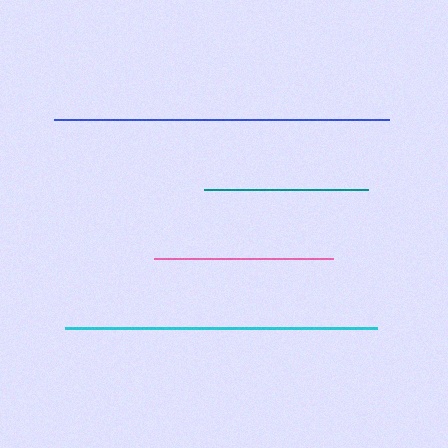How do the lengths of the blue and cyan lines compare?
The blue and cyan lines are approximately the same length.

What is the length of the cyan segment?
The cyan segment is approximately 312 pixels long.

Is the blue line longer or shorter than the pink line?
The blue line is longer than the pink line.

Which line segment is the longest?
The blue line is the longest at approximately 334 pixels.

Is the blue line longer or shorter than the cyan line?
The blue line is longer than the cyan line.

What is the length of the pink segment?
The pink segment is approximately 179 pixels long.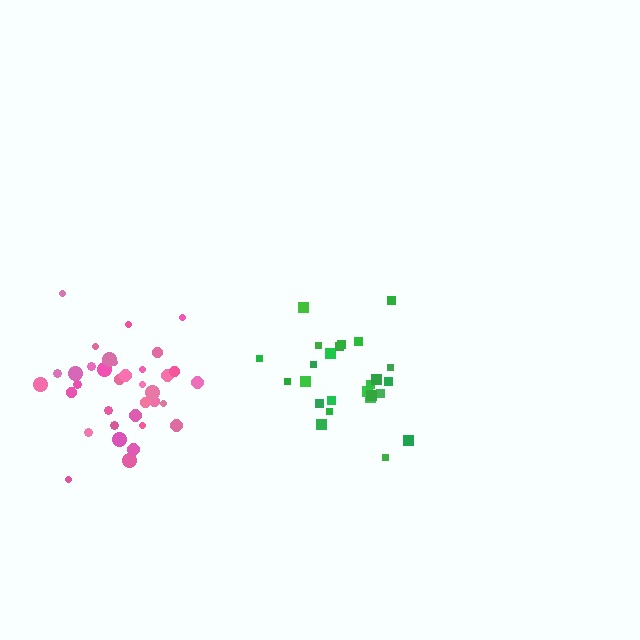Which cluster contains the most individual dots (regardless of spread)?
Pink (35).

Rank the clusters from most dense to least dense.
pink, green.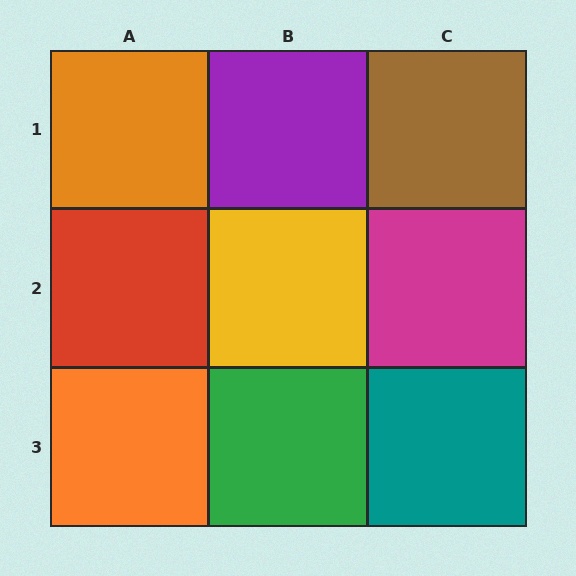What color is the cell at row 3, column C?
Teal.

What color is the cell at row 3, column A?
Orange.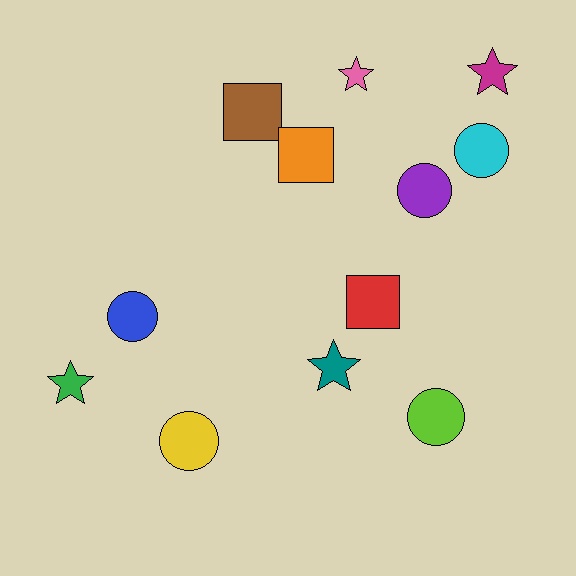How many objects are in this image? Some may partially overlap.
There are 12 objects.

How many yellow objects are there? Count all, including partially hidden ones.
There is 1 yellow object.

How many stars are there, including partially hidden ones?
There are 4 stars.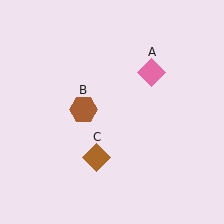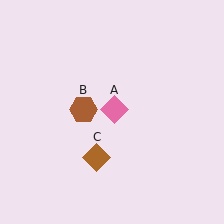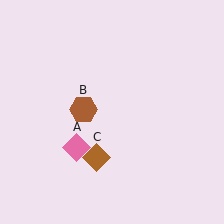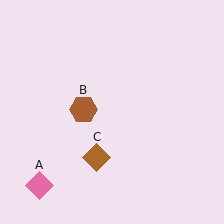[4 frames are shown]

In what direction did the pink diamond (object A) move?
The pink diamond (object A) moved down and to the left.